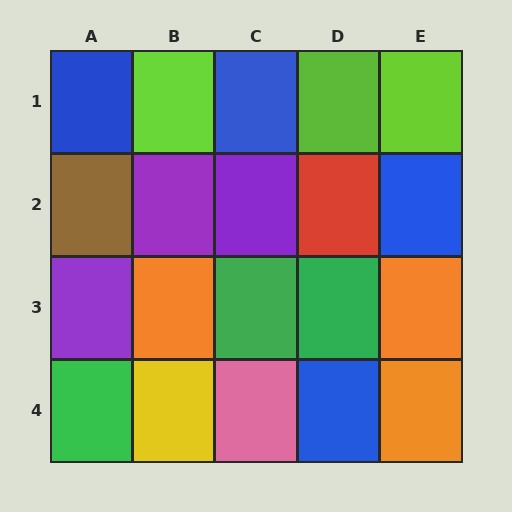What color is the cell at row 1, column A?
Blue.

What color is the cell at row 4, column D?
Blue.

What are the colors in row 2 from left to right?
Brown, purple, purple, red, blue.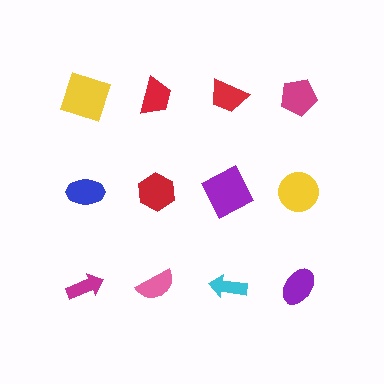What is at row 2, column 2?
A red hexagon.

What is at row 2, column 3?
A purple square.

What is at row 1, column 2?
A red trapezoid.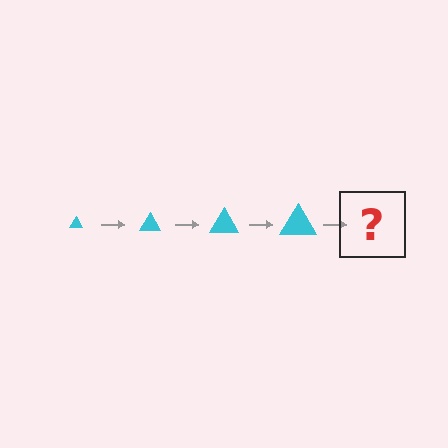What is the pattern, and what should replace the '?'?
The pattern is that the triangle gets progressively larger each step. The '?' should be a cyan triangle, larger than the previous one.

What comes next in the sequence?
The next element should be a cyan triangle, larger than the previous one.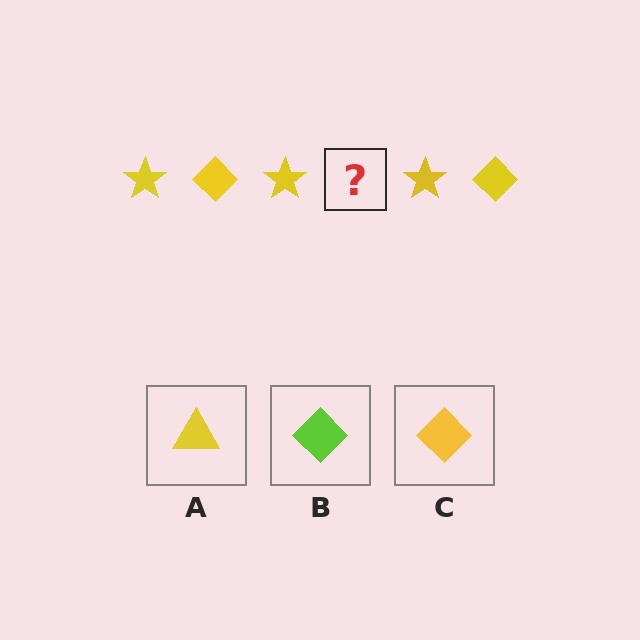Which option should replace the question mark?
Option C.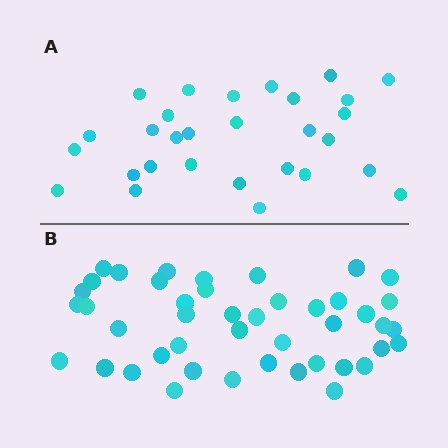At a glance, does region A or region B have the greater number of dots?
Region B (the bottom region) has more dots.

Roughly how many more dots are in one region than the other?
Region B has approximately 15 more dots than region A.